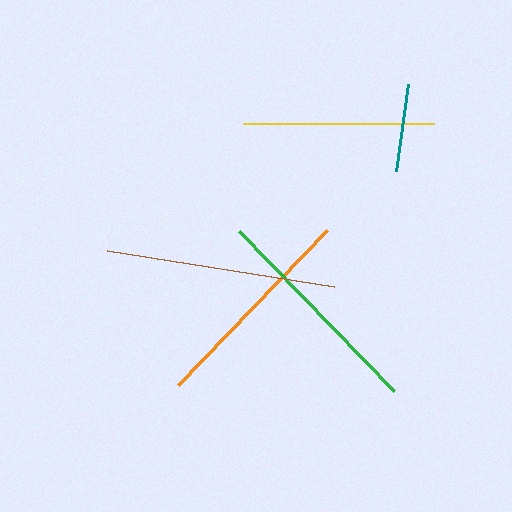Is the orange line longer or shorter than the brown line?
The brown line is longer than the orange line.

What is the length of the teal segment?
The teal segment is approximately 88 pixels long.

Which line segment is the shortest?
The teal line is the shortest at approximately 88 pixels.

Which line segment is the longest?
The brown line is the longest at approximately 230 pixels.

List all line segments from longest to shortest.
From longest to shortest: brown, green, orange, yellow, teal.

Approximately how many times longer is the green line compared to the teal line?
The green line is approximately 2.5 times the length of the teal line.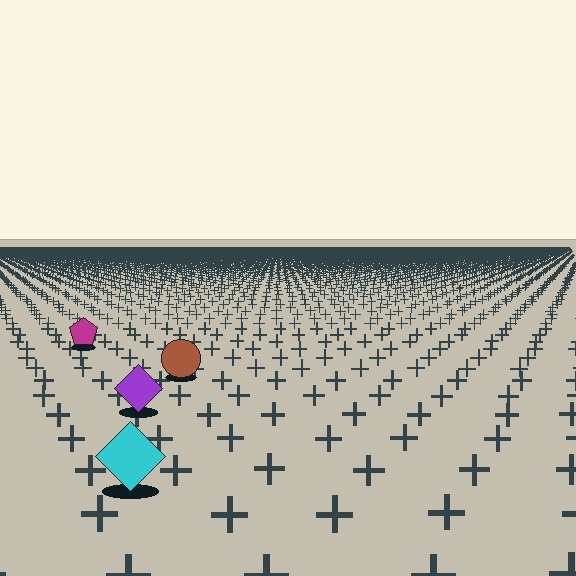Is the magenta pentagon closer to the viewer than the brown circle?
No. The brown circle is closer — you can tell from the texture gradient: the ground texture is coarser near it.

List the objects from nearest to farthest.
From nearest to farthest: the cyan diamond, the purple diamond, the brown circle, the magenta pentagon.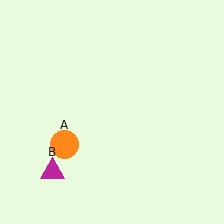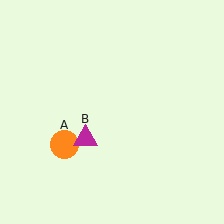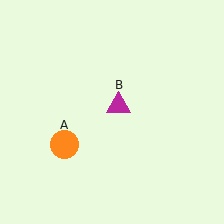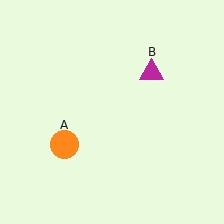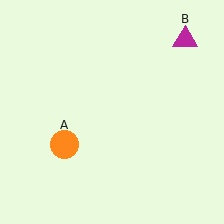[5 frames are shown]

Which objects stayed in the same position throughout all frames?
Orange circle (object A) remained stationary.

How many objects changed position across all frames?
1 object changed position: magenta triangle (object B).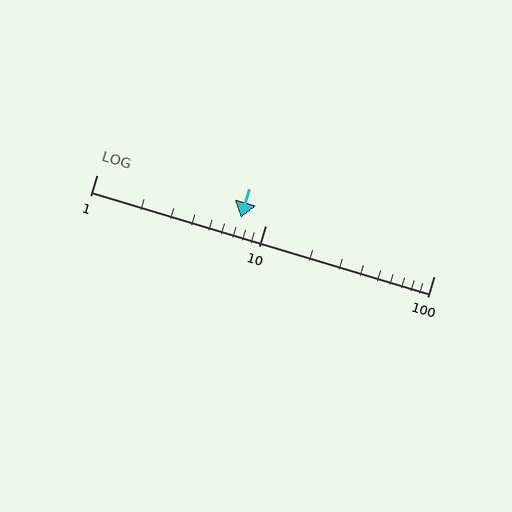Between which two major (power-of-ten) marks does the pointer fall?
The pointer is between 1 and 10.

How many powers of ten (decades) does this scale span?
The scale spans 2 decades, from 1 to 100.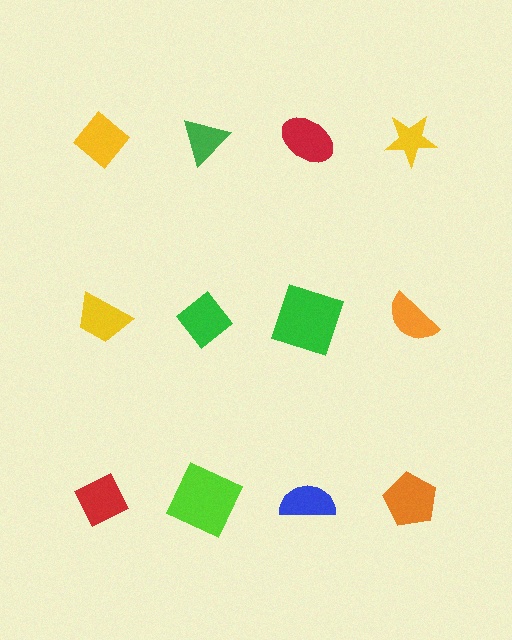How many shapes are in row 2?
4 shapes.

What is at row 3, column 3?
A blue semicircle.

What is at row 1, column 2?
A green triangle.